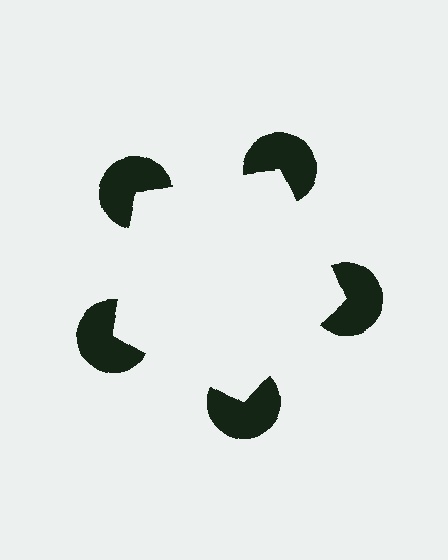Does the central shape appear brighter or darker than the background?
It typically appears slightly brighter than the background, even though no actual brightness change is drawn.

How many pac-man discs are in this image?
There are 5 — one at each vertex of the illusory pentagon.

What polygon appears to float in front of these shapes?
An illusory pentagon — its edges are inferred from the aligned wedge cuts in the pac-man discs, not physically drawn.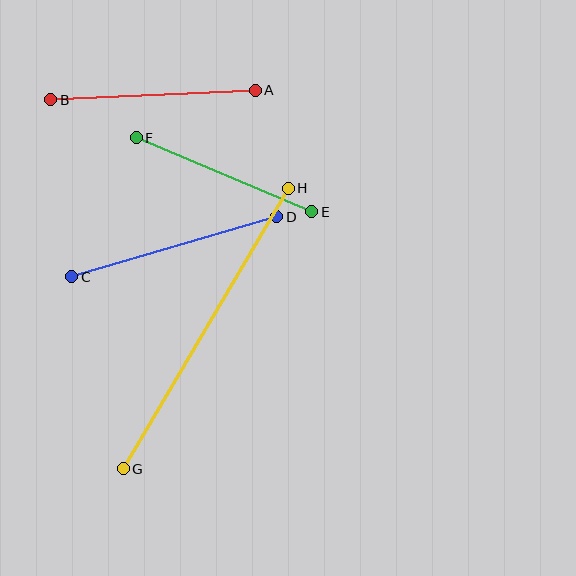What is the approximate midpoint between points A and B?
The midpoint is at approximately (153, 95) pixels.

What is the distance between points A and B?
The distance is approximately 204 pixels.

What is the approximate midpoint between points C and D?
The midpoint is at approximately (174, 247) pixels.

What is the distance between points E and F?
The distance is approximately 191 pixels.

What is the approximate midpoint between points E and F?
The midpoint is at approximately (224, 175) pixels.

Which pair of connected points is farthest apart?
Points G and H are farthest apart.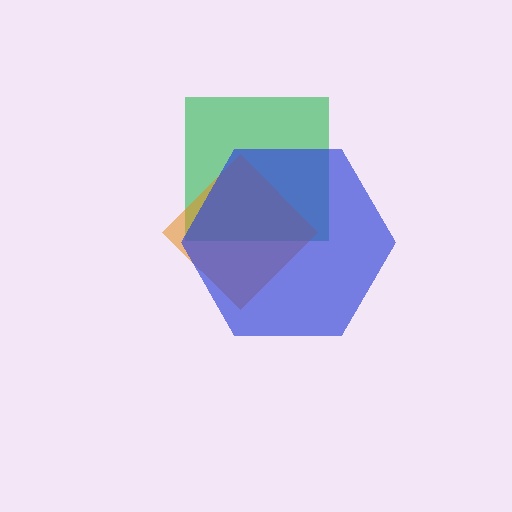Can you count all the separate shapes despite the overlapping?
Yes, there are 3 separate shapes.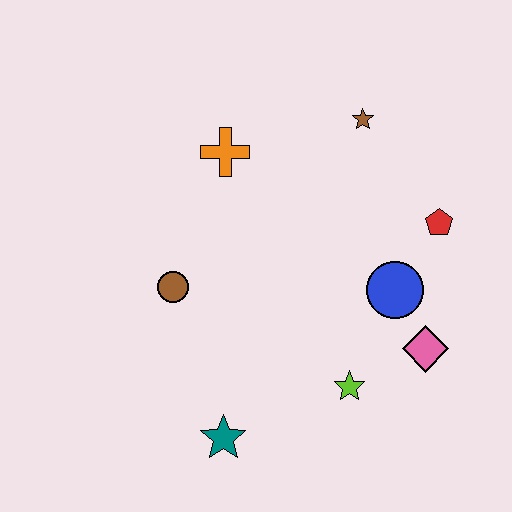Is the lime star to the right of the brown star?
No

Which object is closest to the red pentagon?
The blue circle is closest to the red pentagon.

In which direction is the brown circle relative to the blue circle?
The brown circle is to the left of the blue circle.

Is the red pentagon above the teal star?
Yes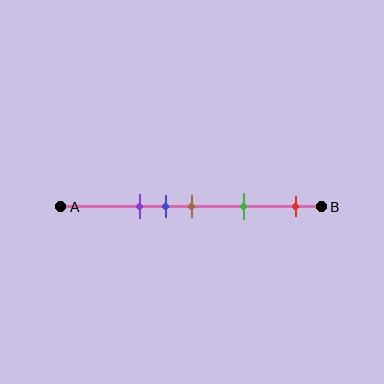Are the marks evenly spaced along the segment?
No, the marks are not evenly spaced.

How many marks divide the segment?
There are 5 marks dividing the segment.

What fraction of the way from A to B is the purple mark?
The purple mark is approximately 30% (0.3) of the way from A to B.